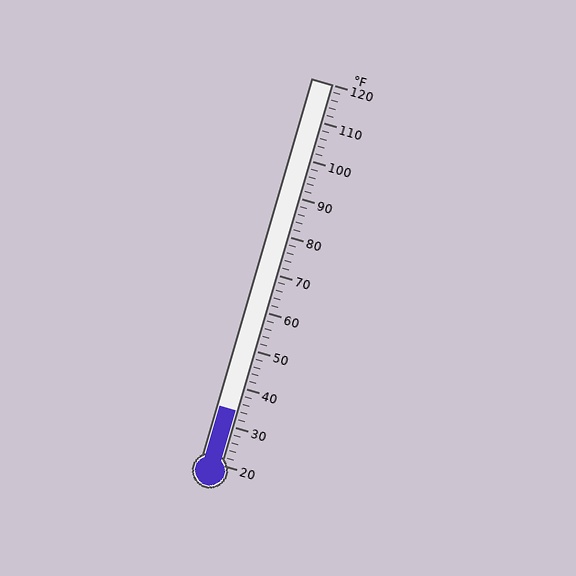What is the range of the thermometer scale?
The thermometer scale ranges from 20°F to 120°F.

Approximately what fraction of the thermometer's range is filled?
The thermometer is filled to approximately 15% of its range.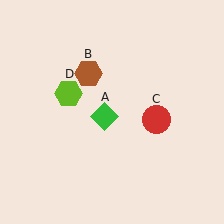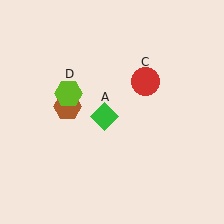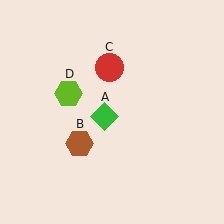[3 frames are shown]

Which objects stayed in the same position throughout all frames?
Green diamond (object A) and lime hexagon (object D) remained stationary.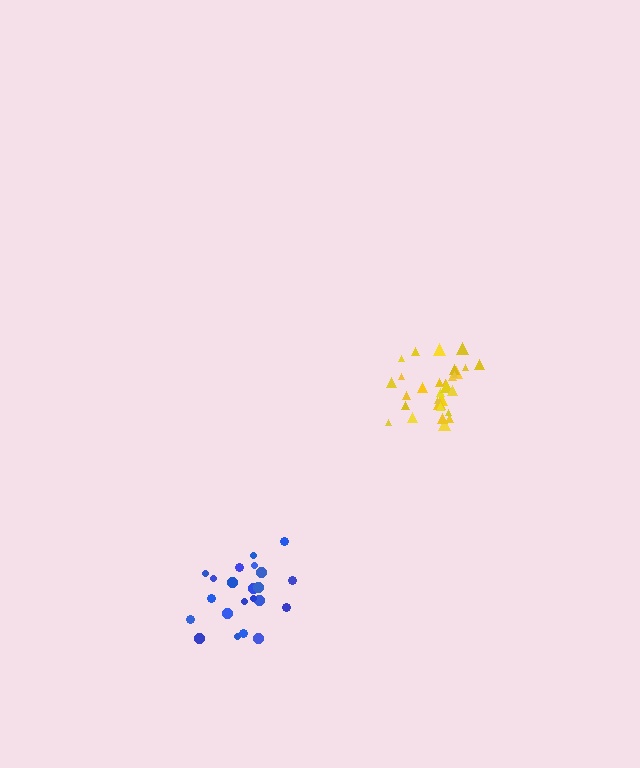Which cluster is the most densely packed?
Yellow.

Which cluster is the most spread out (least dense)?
Blue.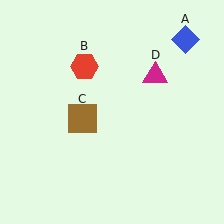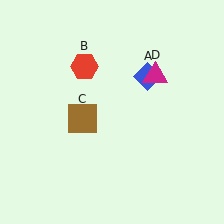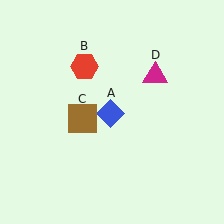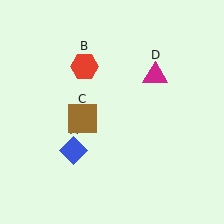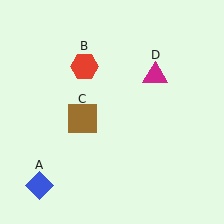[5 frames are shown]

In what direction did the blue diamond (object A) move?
The blue diamond (object A) moved down and to the left.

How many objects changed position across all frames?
1 object changed position: blue diamond (object A).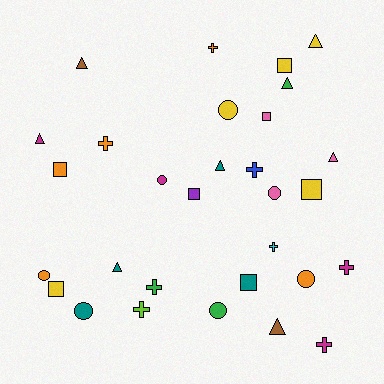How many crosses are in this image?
There are 8 crosses.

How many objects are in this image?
There are 30 objects.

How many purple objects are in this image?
There is 1 purple object.